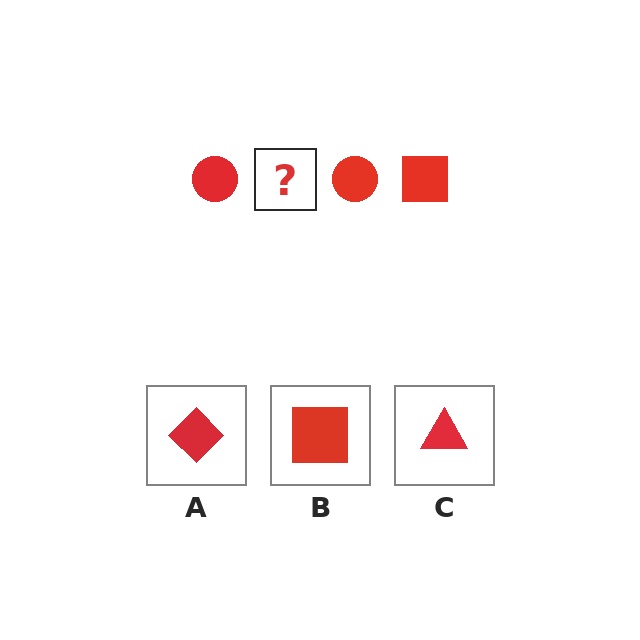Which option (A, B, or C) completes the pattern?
B.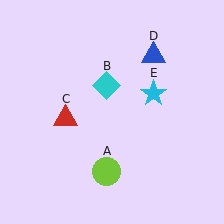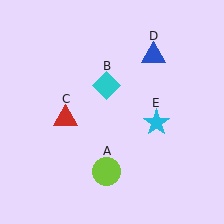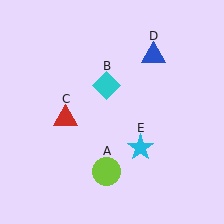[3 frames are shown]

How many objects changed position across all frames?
1 object changed position: cyan star (object E).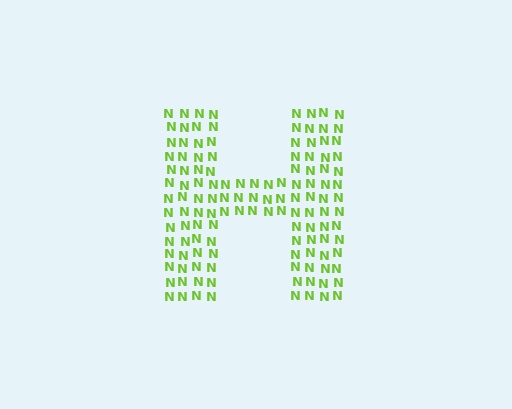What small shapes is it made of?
It is made of small letter N's.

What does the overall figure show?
The overall figure shows the letter H.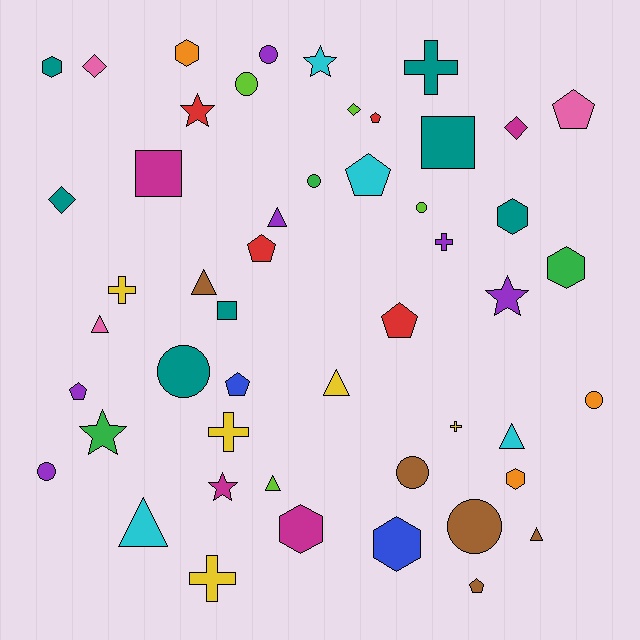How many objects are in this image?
There are 50 objects.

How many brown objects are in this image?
There are 5 brown objects.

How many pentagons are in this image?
There are 8 pentagons.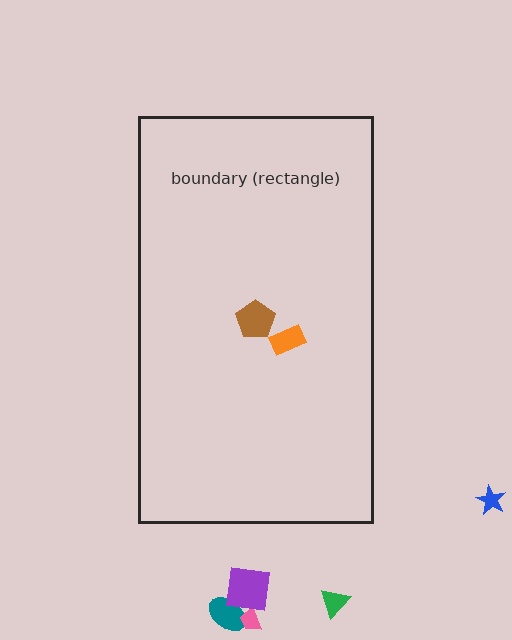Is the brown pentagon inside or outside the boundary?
Inside.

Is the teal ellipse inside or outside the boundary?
Outside.